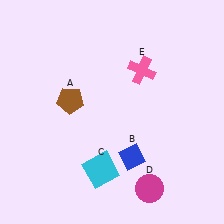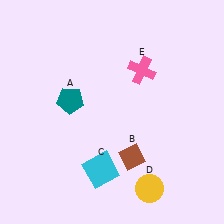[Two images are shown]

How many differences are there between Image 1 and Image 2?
There are 3 differences between the two images.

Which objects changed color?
A changed from brown to teal. B changed from blue to brown. D changed from magenta to yellow.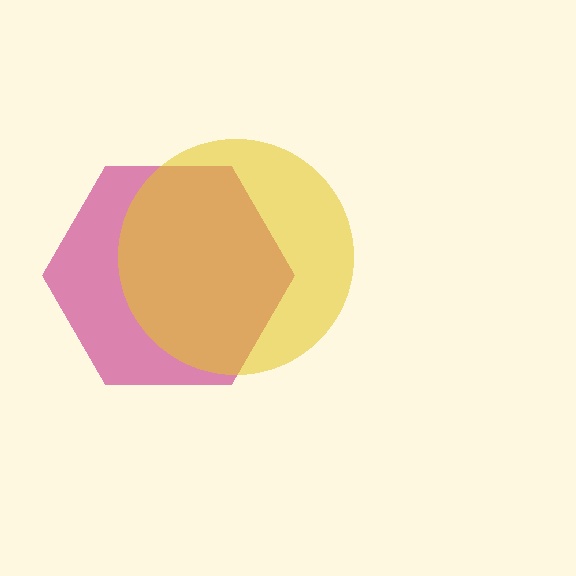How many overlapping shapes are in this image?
There are 2 overlapping shapes in the image.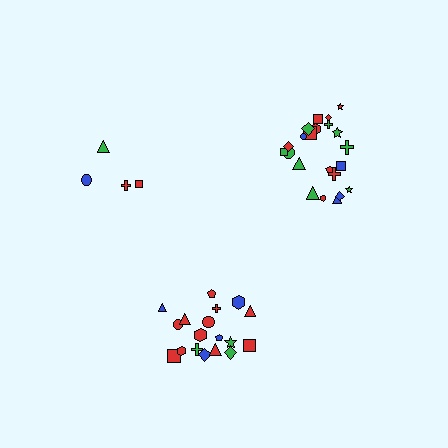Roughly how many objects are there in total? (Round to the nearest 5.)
Roughly 45 objects in total.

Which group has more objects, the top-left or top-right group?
The top-right group.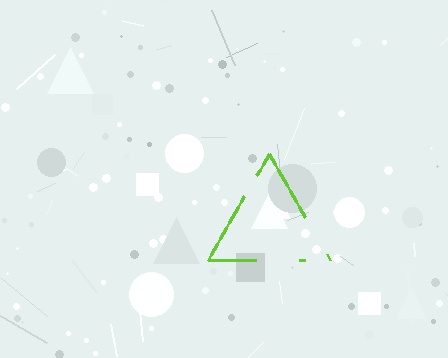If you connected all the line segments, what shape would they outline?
They would outline a triangle.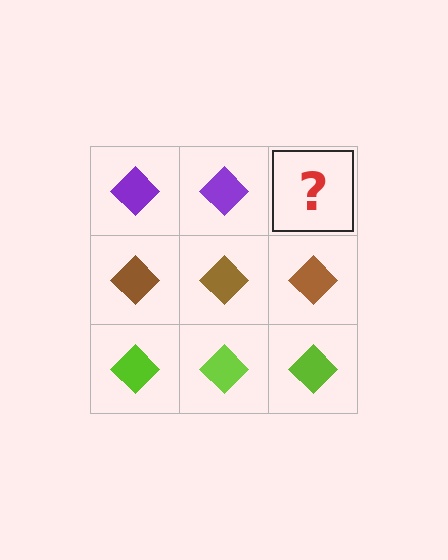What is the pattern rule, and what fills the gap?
The rule is that each row has a consistent color. The gap should be filled with a purple diamond.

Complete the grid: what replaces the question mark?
The question mark should be replaced with a purple diamond.